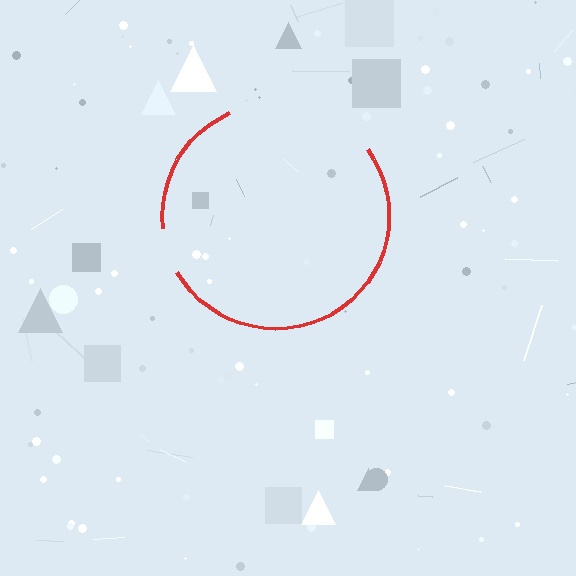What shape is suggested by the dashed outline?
The dashed outline suggests a circle.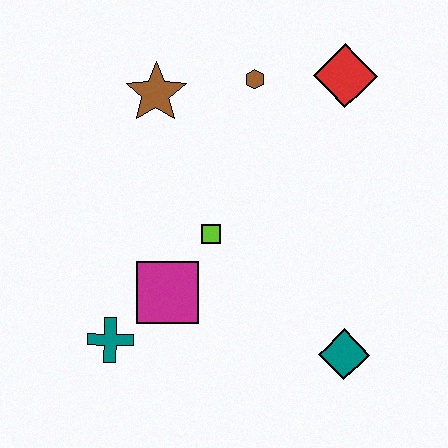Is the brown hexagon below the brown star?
No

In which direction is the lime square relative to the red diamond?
The lime square is below the red diamond.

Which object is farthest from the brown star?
The teal diamond is farthest from the brown star.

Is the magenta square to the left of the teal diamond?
Yes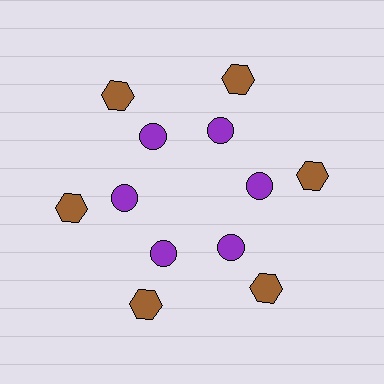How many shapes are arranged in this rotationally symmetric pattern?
There are 12 shapes, arranged in 6 groups of 2.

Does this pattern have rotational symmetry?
Yes, this pattern has 6-fold rotational symmetry. It looks the same after rotating 60 degrees around the center.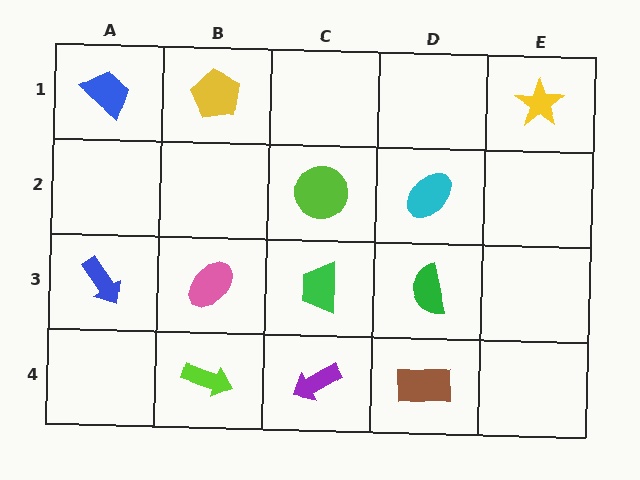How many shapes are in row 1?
3 shapes.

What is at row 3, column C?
A green trapezoid.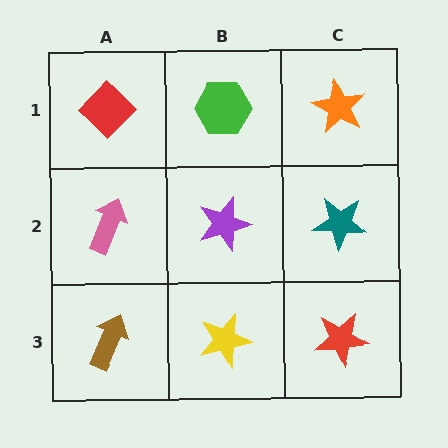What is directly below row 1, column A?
A pink arrow.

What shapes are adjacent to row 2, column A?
A red diamond (row 1, column A), a brown arrow (row 3, column A), a purple star (row 2, column B).